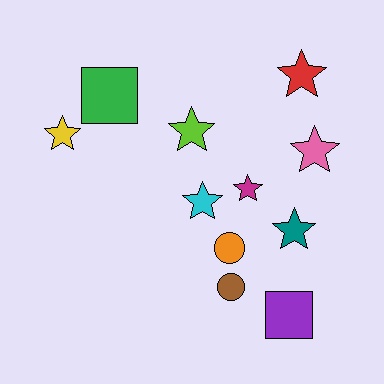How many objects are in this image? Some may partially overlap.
There are 11 objects.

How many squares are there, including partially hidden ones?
There are 2 squares.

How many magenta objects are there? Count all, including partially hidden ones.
There is 1 magenta object.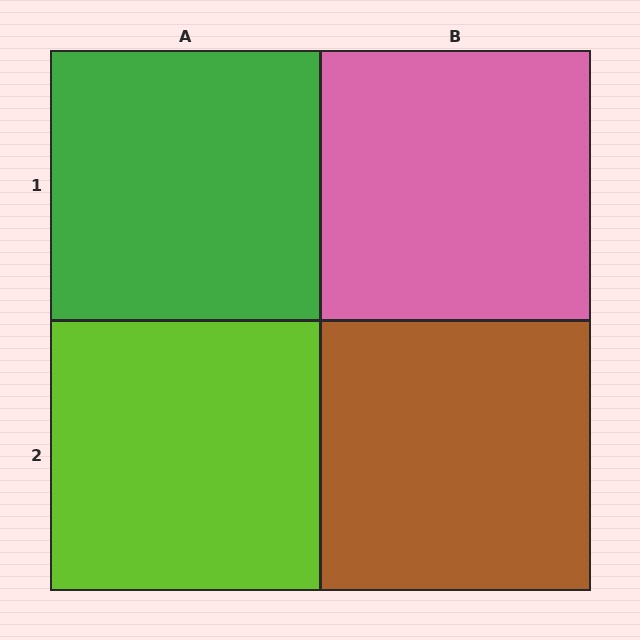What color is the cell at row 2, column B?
Brown.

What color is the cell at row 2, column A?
Lime.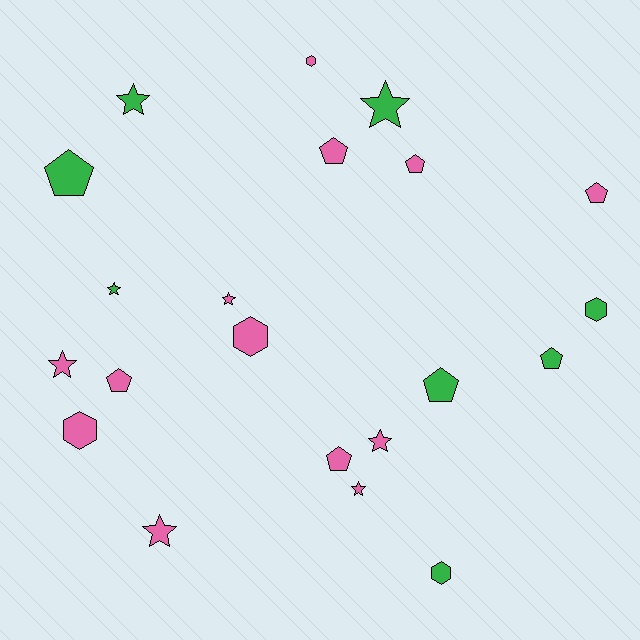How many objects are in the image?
There are 21 objects.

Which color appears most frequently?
Pink, with 13 objects.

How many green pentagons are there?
There are 3 green pentagons.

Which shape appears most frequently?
Pentagon, with 8 objects.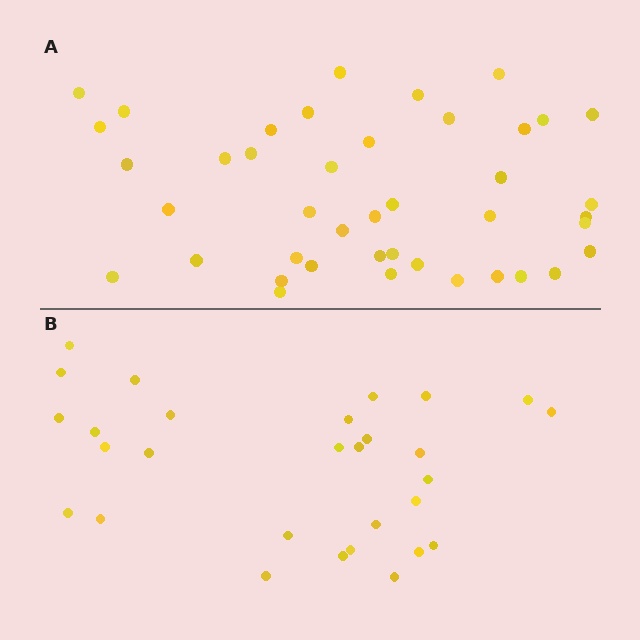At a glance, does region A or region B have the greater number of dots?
Region A (the top region) has more dots.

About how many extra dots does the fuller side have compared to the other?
Region A has approximately 15 more dots than region B.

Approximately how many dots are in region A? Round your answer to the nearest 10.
About 40 dots. (The exact count is 42, which rounds to 40.)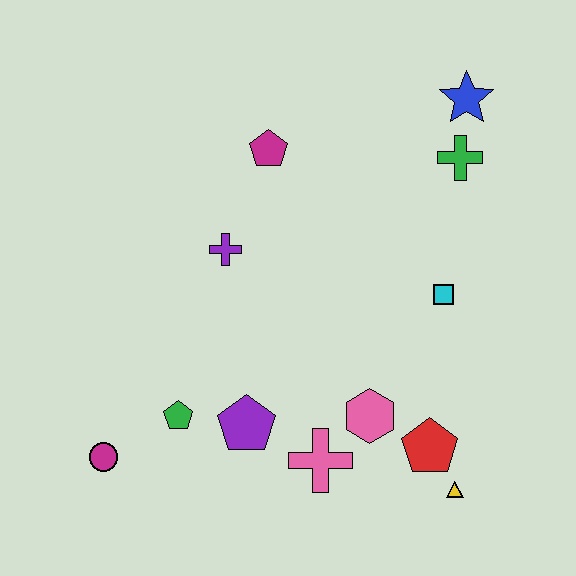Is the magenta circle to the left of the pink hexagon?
Yes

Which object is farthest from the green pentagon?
The blue star is farthest from the green pentagon.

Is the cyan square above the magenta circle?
Yes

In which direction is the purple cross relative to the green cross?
The purple cross is to the left of the green cross.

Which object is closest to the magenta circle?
The green pentagon is closest to the magenta circle.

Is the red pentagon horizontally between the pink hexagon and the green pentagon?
No